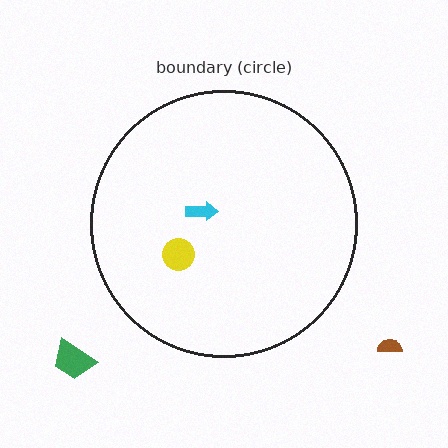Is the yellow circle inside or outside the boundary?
Inside.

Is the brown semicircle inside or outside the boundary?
Outside.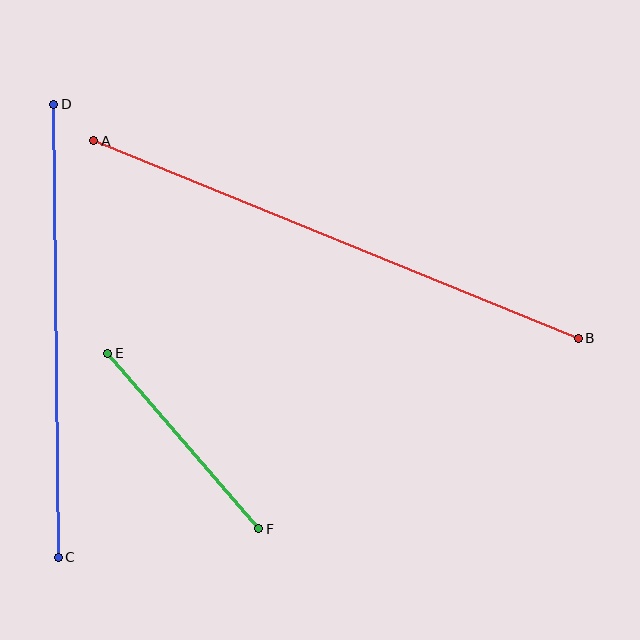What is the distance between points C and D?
The distance is approximately 453 pixels.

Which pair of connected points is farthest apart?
Points A and B are farthest apart.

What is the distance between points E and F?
The distance is approximately 231 pixels.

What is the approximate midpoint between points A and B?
The midpoint is at approximately (336, 240) pixels.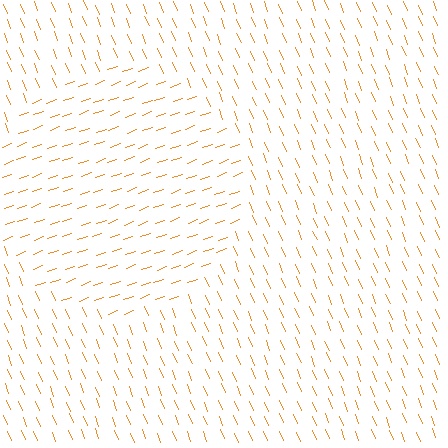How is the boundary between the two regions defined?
The boundary is defined purely by a change in line orientation (approximately 87 degrees difference). All lines are the same color and thickness.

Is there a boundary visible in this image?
Yes, there is a texture boundary formed by a change in line orientation.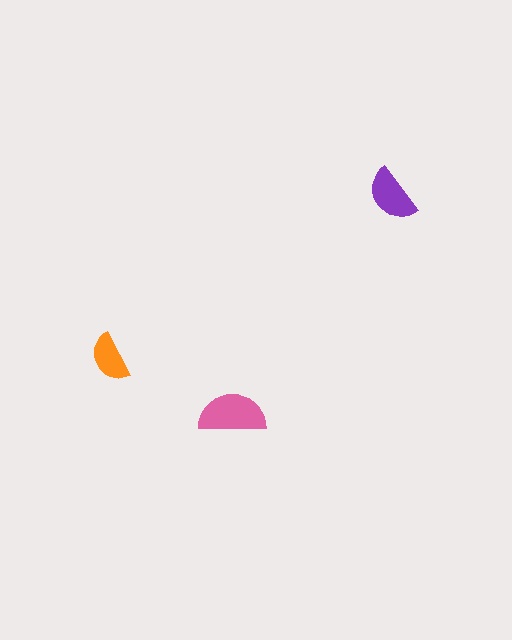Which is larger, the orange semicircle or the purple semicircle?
The purple one.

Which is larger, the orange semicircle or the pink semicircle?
The pink one.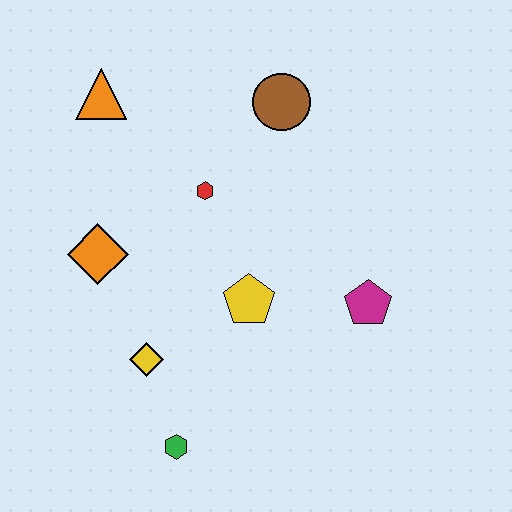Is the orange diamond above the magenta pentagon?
Yes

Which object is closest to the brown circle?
The red hexagon is closest to the brown circle.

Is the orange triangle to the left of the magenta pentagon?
Yes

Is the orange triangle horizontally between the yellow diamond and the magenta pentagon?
No